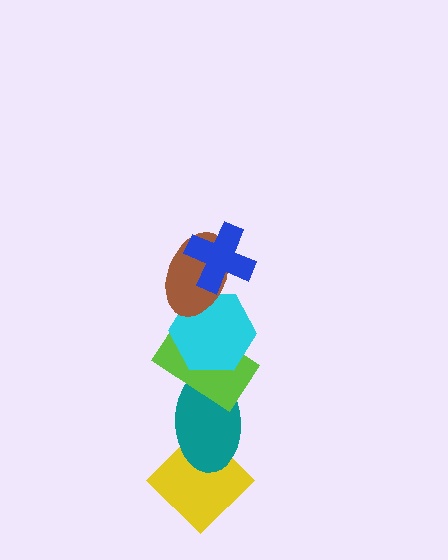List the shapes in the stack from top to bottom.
From top to bottom: the blue cross, the brown ellipse, the cyan hexagon, the lime rectangle, the teal ellipse, the yellow diamond.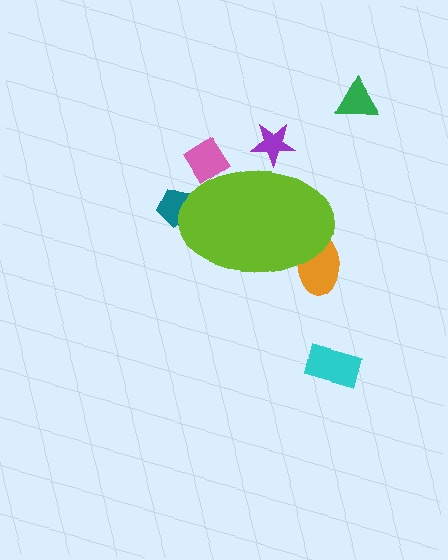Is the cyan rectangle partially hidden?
No, the cyan rectangle is fully visible.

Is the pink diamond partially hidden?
Yes, the pink diamond is partially hidden behind the lime ellipse.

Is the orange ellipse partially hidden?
Yes, the orange ellipse is partially hidden behind the lime ellipse.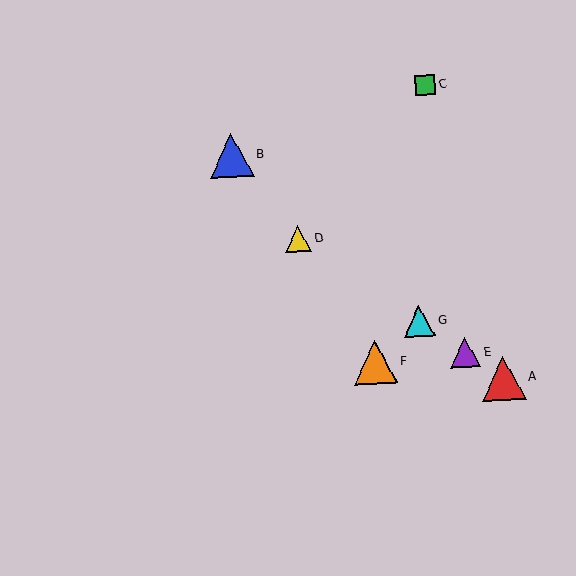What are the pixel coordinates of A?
Object A is at (503, 378).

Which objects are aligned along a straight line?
Objects A, D, E, G are aligned along a straight line.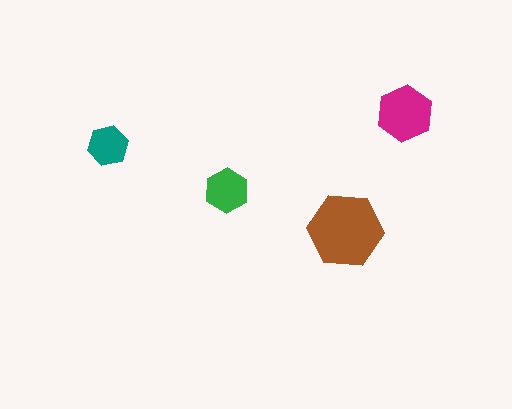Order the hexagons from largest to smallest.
the brown one, the magenta one, the green one, the teal one.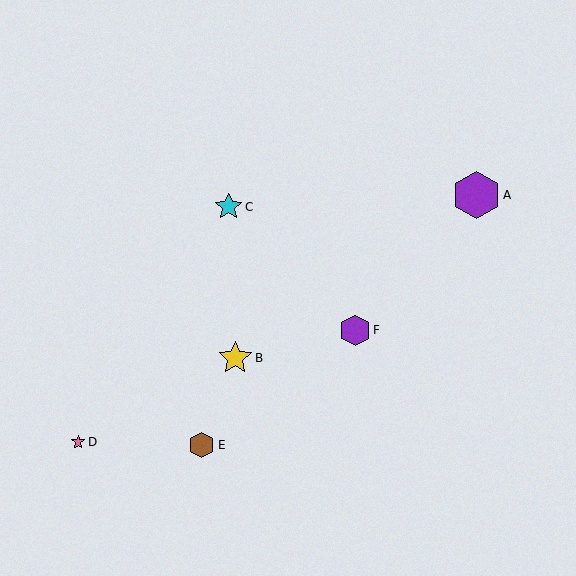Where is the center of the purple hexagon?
The center of the purple hexagon is at (476, 195).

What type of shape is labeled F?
Shape F is a purple hexagon.